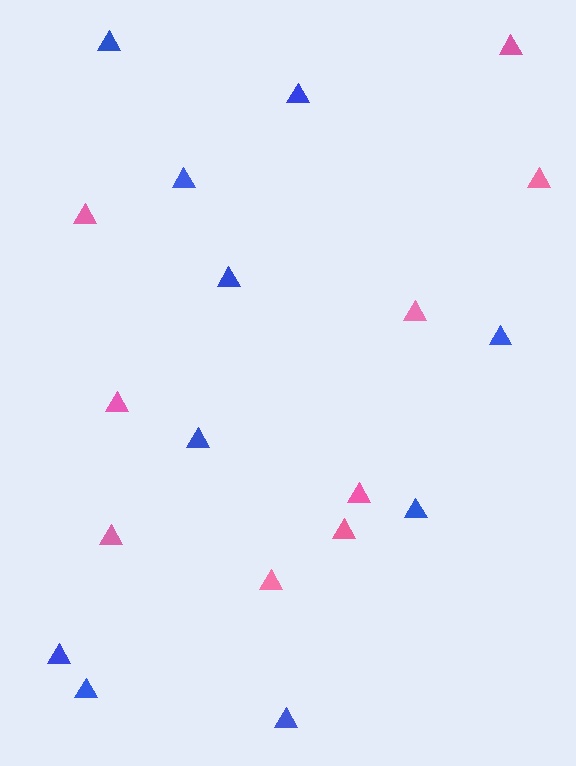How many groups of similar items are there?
There are 2 groups: one group of blue triangles (10) and one group of pink triangles (9).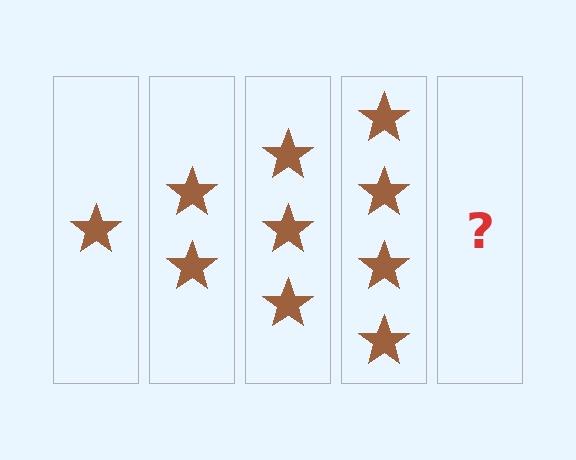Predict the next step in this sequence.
The next step is 5 stars.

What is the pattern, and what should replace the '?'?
The pattern is that each step adds one more star. The '?' should be 5 stars.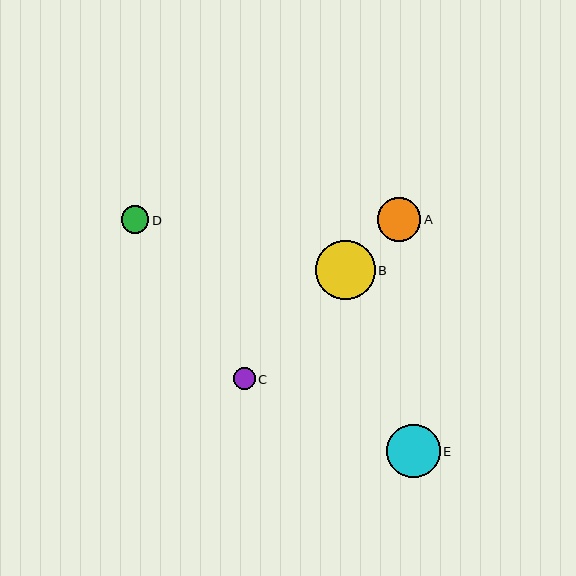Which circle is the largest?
Circle B is the largest with a size of approximately 59 pixels.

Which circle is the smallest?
Circle C is the smallest with a size of approximately 22 pixels.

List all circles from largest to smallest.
From largest to smallest: B, E, A, D, C.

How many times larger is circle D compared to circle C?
Circle D is approximately 1.3 times the size of circle C.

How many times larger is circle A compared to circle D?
Circle A is approximately 1.6 times the size of circle D.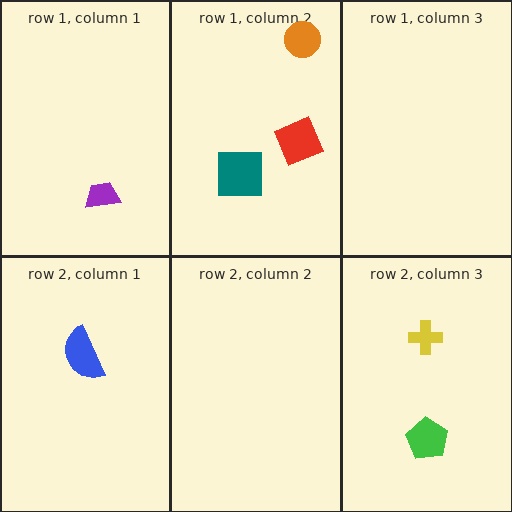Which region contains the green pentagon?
The row 2, column 3 region.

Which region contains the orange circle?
The row 1, column 2 region.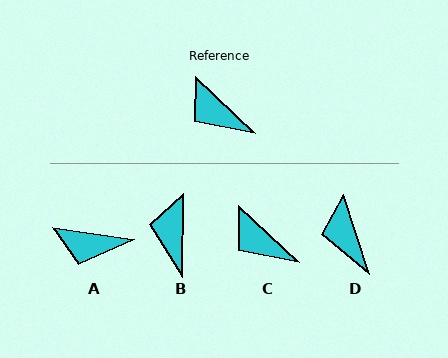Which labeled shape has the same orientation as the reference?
C.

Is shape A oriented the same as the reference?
No, it is off by about 35 degrees.